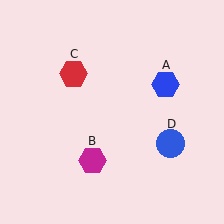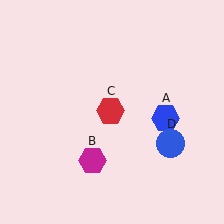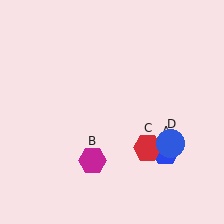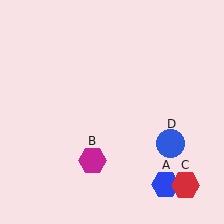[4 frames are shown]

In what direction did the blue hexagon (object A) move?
The blue hexagon (object A) moved down.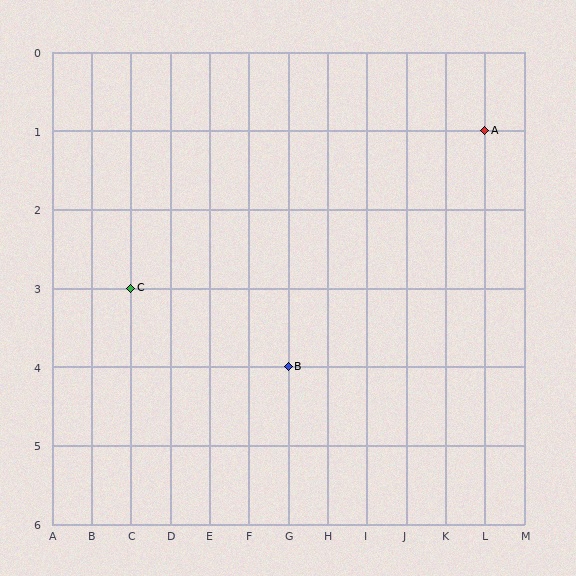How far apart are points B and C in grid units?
Points B and C are 4 columns and 1 row apart (about 4.1 grid units diagonally).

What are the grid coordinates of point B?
Point B is at grid coordinates (G, 4).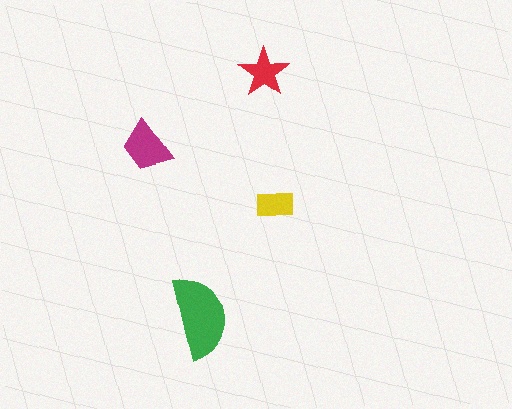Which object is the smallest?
The yellow rectangle.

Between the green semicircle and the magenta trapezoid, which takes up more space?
The green semicircle.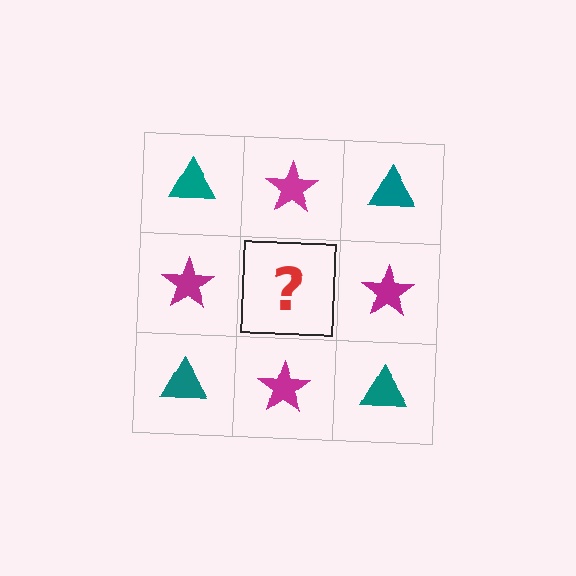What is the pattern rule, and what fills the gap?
The rule is that it alternates teal triangle and magenta star in a checkerboard pattern. The gap should be filled with a teal triangle.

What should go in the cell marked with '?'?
The missing cell should contain a teal triangle.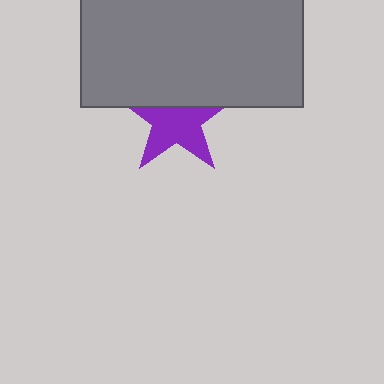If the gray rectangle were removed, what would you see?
You would see the complete purple star.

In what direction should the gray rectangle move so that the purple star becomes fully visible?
The gray rectangle should move up. That is the shortest direction to clear the overlap and leave the purple star fully visible.